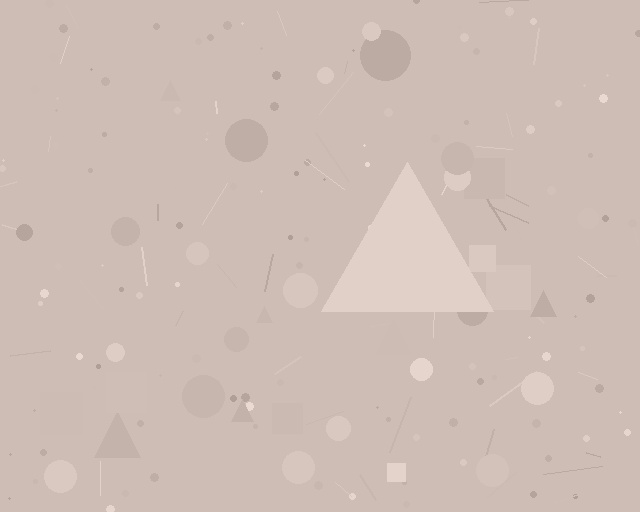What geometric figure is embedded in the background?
A triangle is embedded in the background.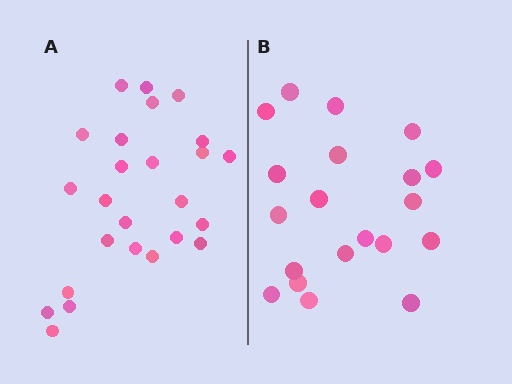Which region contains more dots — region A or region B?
Region A (the left region) has more dots.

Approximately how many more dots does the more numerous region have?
Region A has about 5 more dots than region B.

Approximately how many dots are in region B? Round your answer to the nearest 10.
About 20 dots.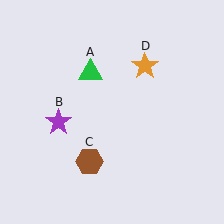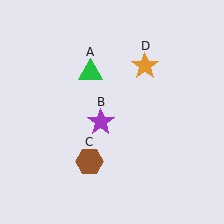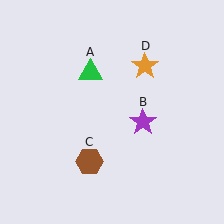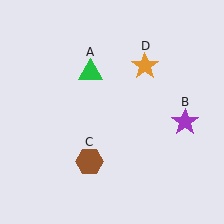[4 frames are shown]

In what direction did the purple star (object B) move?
The purple star (object B) moved right.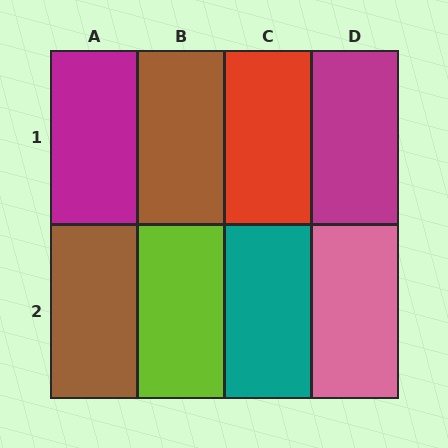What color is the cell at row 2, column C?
Teal.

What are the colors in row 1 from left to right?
Magenta, brown, red, magenta.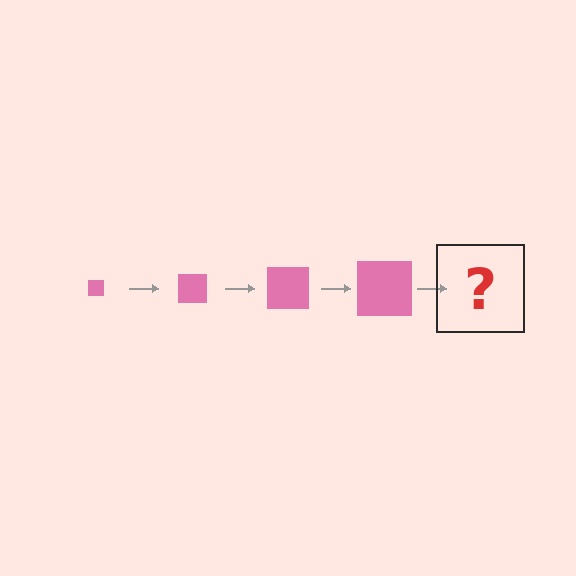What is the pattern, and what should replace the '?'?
The pattern is that the square gets progressively larger each step. The '?' should be a pink square, larger than the previous one.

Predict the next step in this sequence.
The next step is a pink square, larger than the previous one.